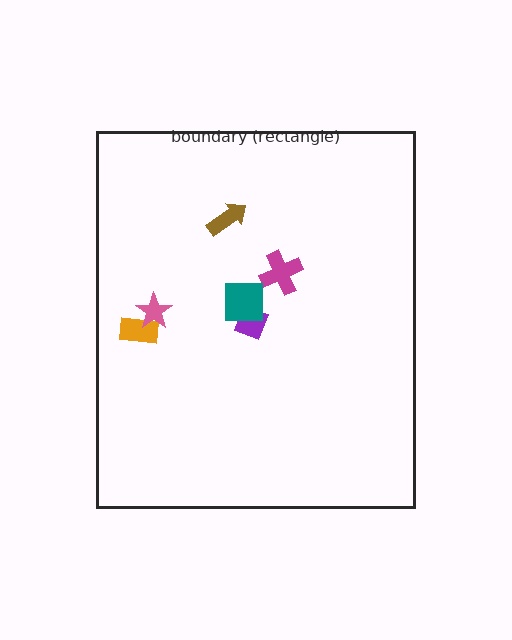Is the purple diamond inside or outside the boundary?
Inside.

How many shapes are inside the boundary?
6 inside, 0 outside.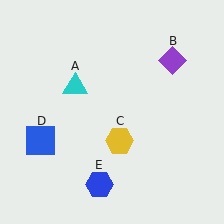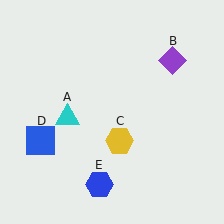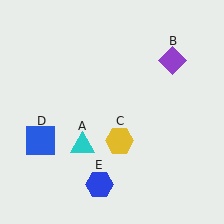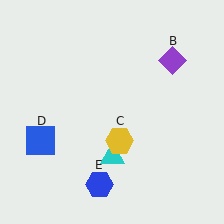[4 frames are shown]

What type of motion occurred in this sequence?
The cyan triangle (object A) rotated counterclockwise around the center of the scene.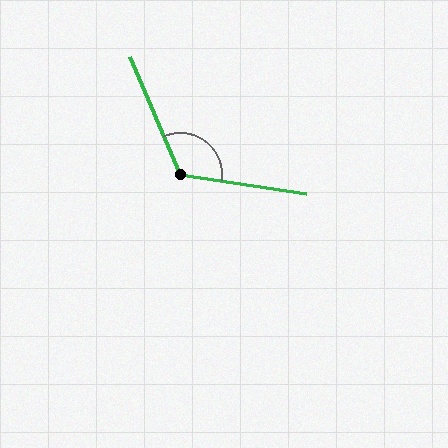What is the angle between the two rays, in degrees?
Approximately 122 degrees.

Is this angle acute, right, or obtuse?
It is obtuse.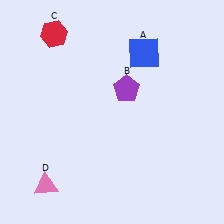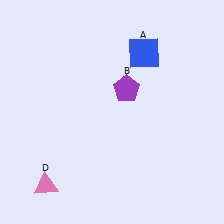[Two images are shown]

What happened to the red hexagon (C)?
The red hexagon (C) was removed in Image 2. It was in the top-left area of Image 1.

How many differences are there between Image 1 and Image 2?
There is 1 difference between the two images.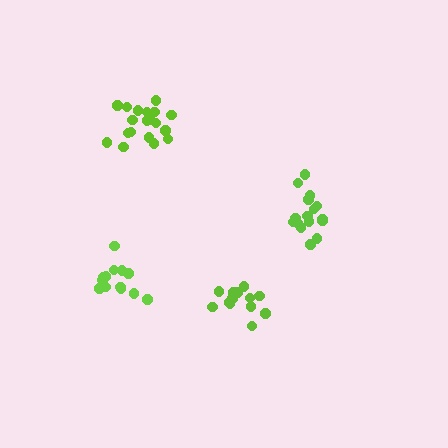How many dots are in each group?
Group 1: 16 dots, Group 2: 15 dots, Group 3: 19 dots, Group 4: 13 dots (63 total).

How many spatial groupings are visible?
There are 4 spatial groupings.